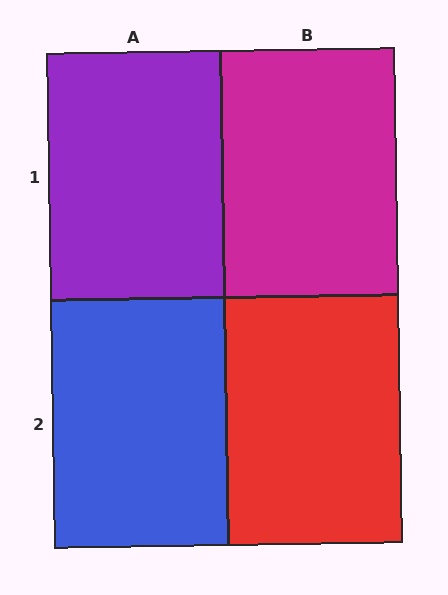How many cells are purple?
1 cell is purple.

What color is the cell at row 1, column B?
Magenta.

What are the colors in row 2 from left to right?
Blue, red.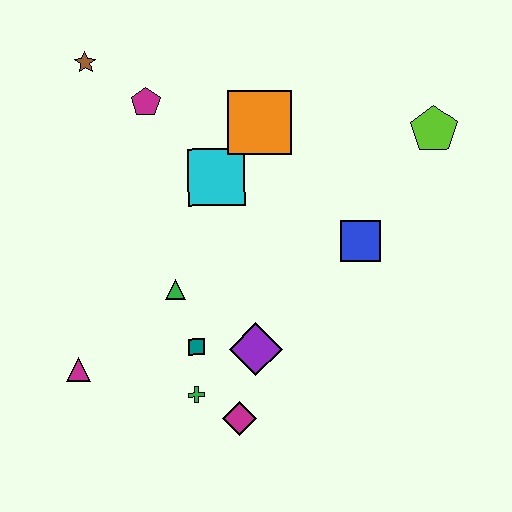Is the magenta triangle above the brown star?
No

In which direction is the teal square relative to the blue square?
The teal square is to the left of the blue square.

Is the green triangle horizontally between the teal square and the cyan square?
No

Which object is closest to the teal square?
The green cross is closest to the teal square.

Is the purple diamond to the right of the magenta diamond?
Yes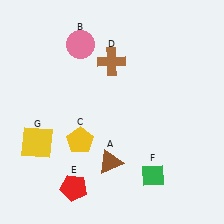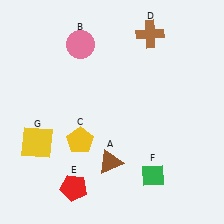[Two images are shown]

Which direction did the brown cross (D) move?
The brown cross (D) moved right.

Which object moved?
The brown cross (D) moved right.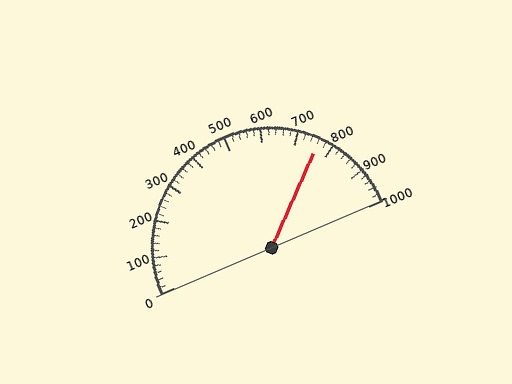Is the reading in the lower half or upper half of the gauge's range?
The reading is in the upper half of the range (0 to 1000).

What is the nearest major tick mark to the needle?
The nearest major tick mark is 800.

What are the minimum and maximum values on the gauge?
The gauge ranges from 0 to 1000.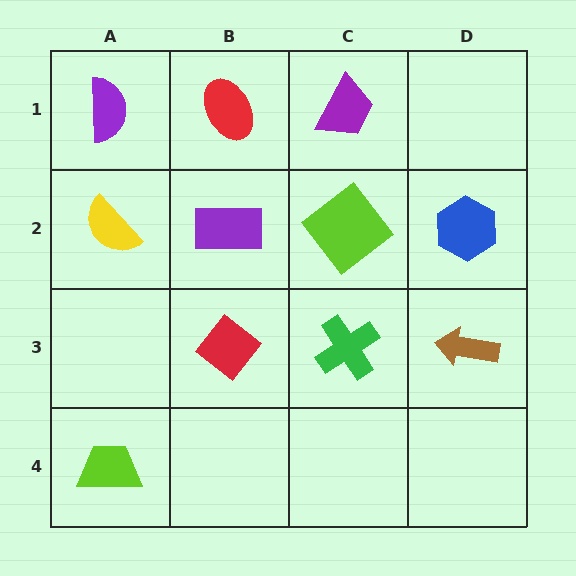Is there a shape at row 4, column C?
No, that cell is empty.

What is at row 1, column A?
A purple semicircle.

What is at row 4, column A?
A lime trapezoid.